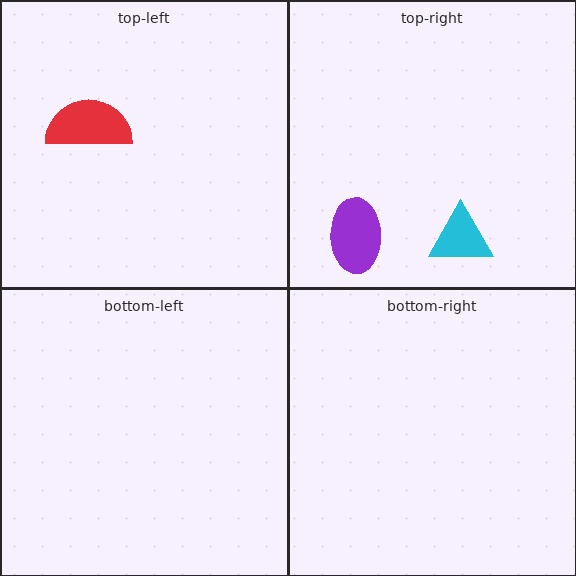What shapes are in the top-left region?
The red semicircle.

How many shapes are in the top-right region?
2.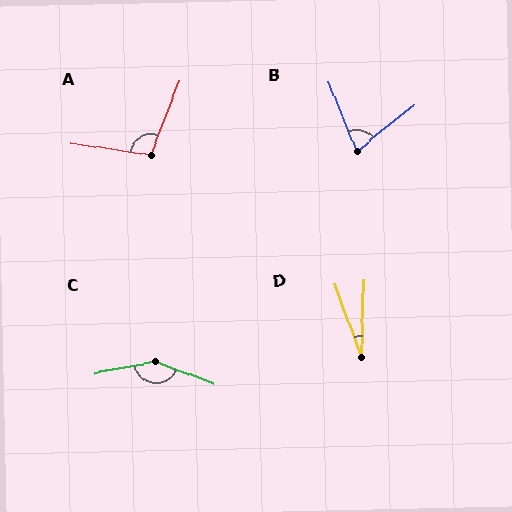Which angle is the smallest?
D, at approximately 21 degrees.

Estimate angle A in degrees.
Approximately 103 degrees.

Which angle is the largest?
C, at approximately 148 degrees.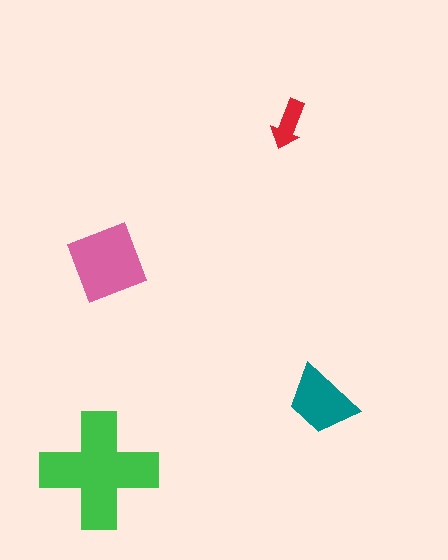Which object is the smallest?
The red arrow.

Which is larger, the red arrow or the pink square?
The pink square.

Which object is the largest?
The green cross.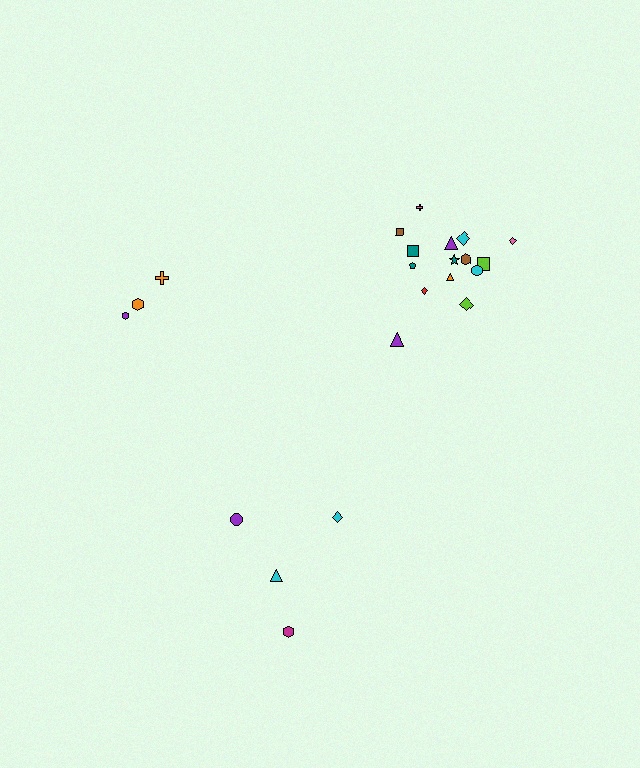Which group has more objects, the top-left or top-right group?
The top-right group.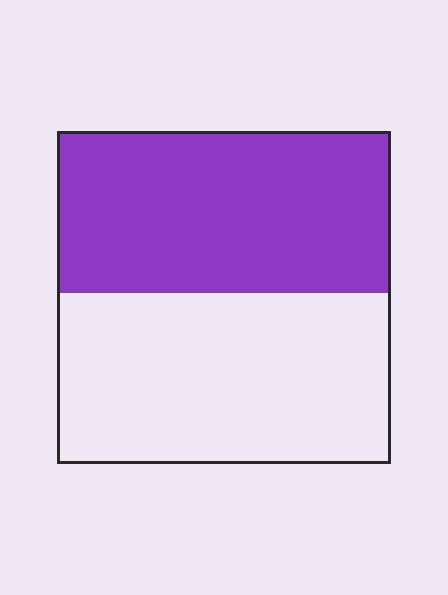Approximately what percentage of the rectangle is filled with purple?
Approximately 50%.